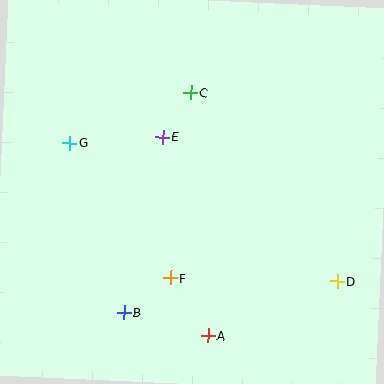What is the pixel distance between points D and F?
The distance between D and F is 167 pixels.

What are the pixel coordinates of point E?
Point E is at (163, 137).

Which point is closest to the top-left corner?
Point G is closest to the top-left corner.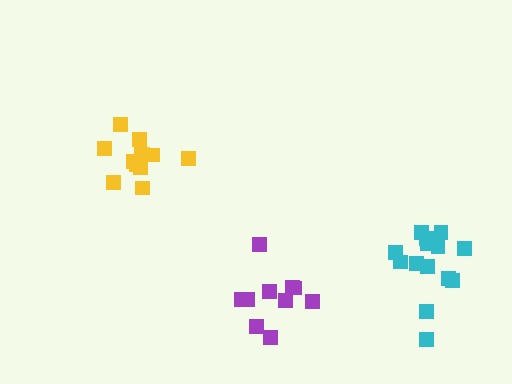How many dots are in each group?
Group 1: 14 dots, Group 2: 12 dots, Group 3: 10 dots (36 total).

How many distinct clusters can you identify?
There are 3 distinct clusters.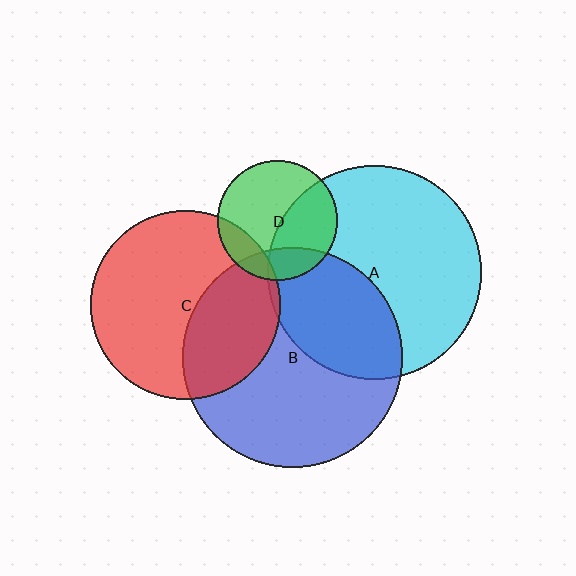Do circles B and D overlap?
Yes.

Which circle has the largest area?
Circle B (blue).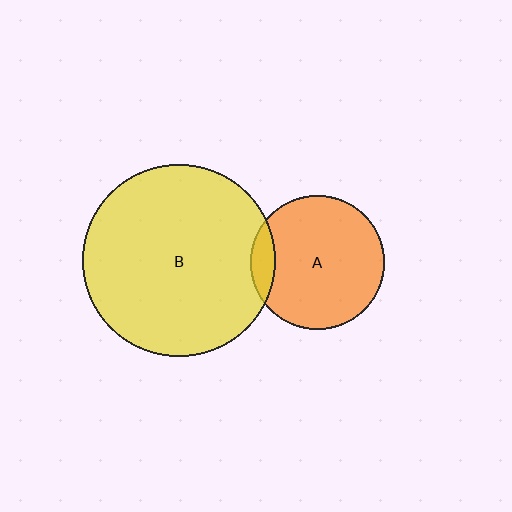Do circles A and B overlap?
Yes.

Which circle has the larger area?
Circle B (yellow).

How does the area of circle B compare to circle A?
Approximately 2.1 times.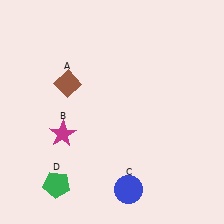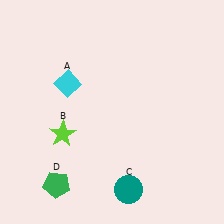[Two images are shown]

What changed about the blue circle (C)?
In Image 1, C is blue. In Image 2, it changed to teal.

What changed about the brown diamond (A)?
In Image 1, A is brown. In Image 2, it changed to cyan.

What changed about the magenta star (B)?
In Image 1, B is magenta. In Image 2, it changed to lime.